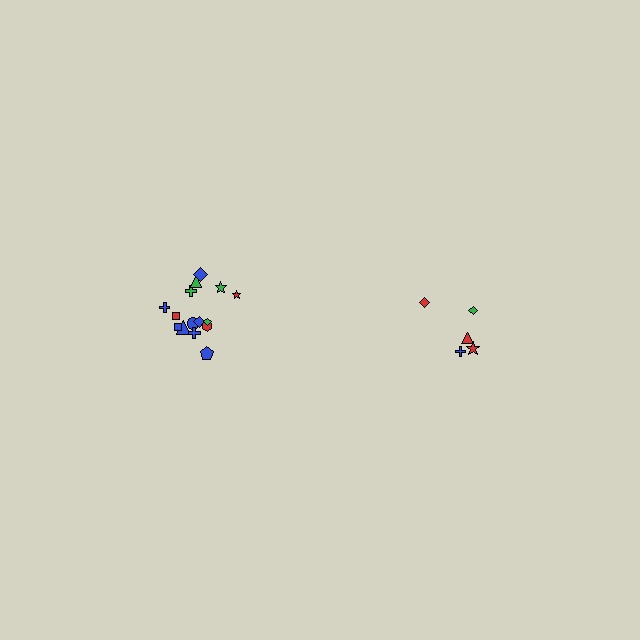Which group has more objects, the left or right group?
The left group.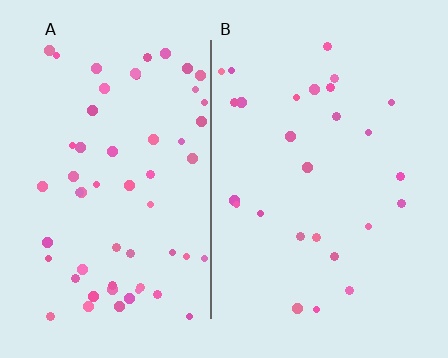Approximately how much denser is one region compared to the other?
Approximately 2.1× — region A over region B.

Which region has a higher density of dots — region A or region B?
A (the left).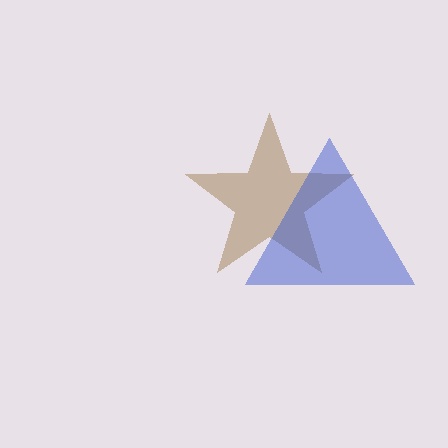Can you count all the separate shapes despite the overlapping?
Yes, there are 2 separate shapes.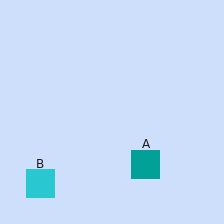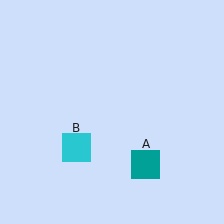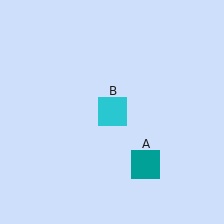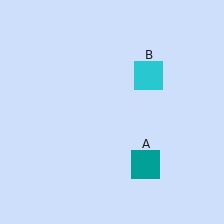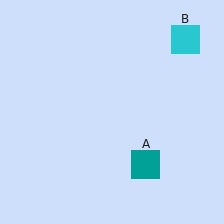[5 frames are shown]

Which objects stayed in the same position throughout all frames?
Teal square (object A) remained stationary.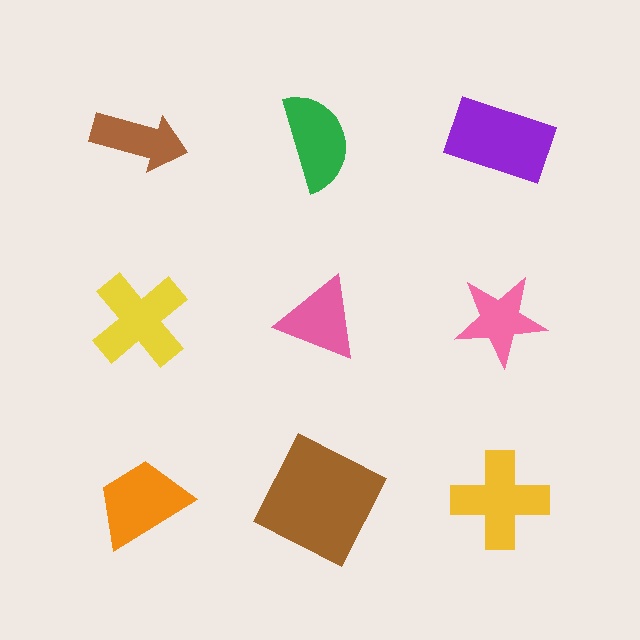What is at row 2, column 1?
A yellow cross.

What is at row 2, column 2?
A pink triangle.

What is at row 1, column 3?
A purple rectangle.